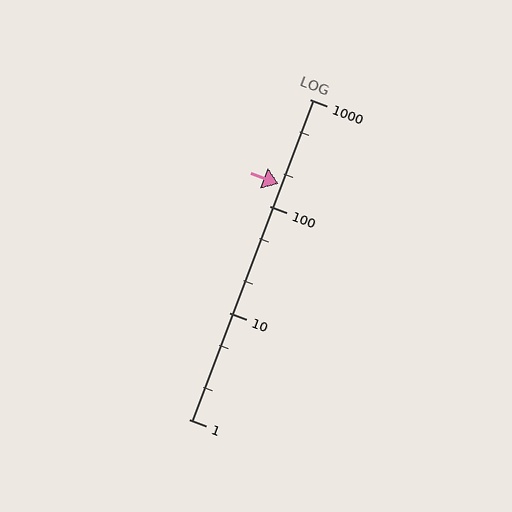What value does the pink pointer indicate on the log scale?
The pointer indicates approximately 160.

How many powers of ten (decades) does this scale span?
The scale spans 3 decades, from 1 to 1000.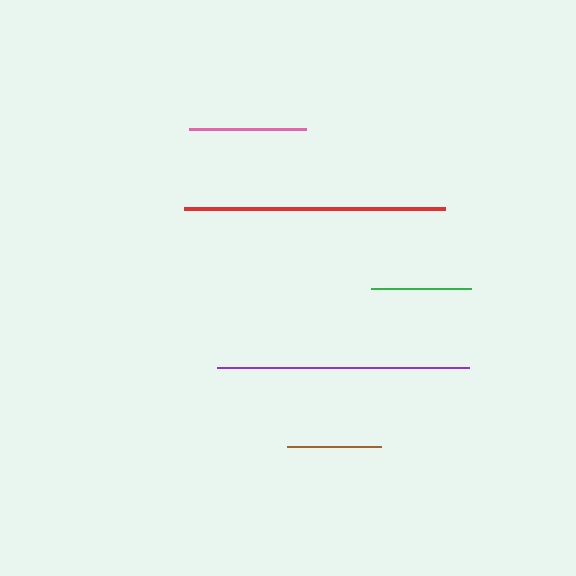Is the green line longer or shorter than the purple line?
The purple line is longer than the green line.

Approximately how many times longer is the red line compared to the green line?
The red line is approximately 2.6 times the length of the green line.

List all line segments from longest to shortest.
From longest to shortest: red, purple, pink, green, brown.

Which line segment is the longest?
The red line is the longest at approximately 261 pixels.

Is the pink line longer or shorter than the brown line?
The pink line is longer than the brown line.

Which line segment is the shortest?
The brown line is the shortest at approximately 95 pixels.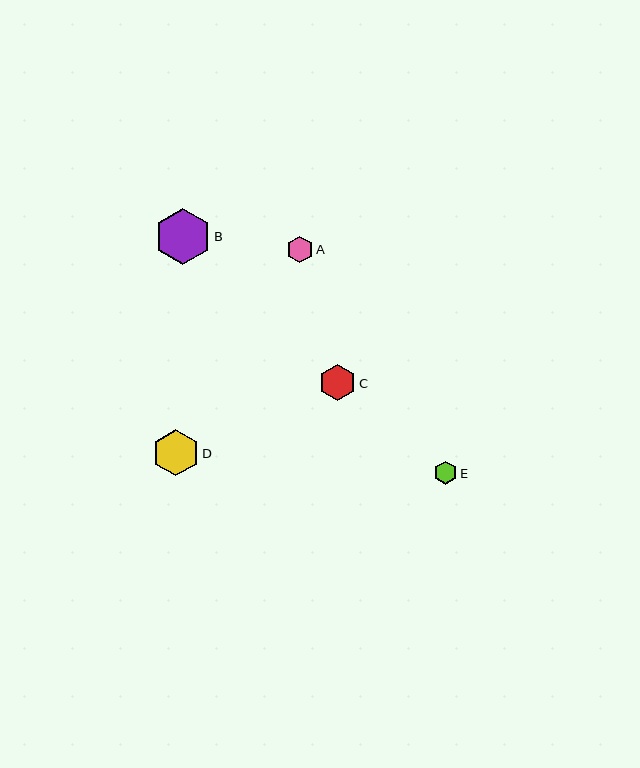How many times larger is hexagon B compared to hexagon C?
Hexagon B is approximately 1.6 times the size of hexagon C.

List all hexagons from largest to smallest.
From largest to smallest: B, D, C, A, E.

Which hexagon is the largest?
Hexagon B is the largest with a size of approximately 56 pixels.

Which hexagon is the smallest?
Hexagon E is the smallest with a size of approximately 23 pixels.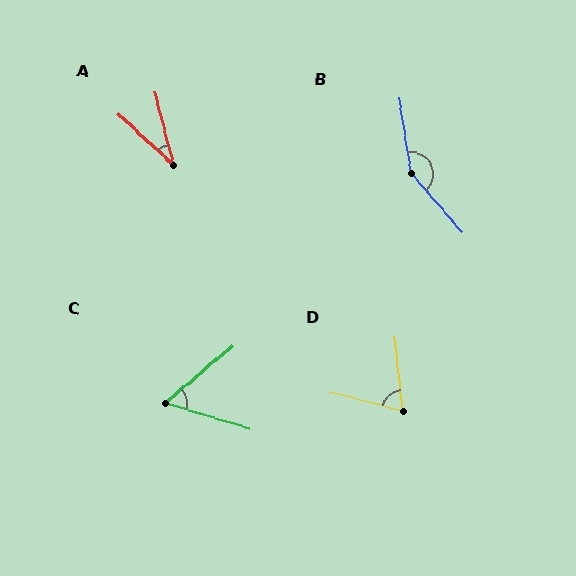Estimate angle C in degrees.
Approximately 57 degrees.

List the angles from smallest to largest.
A (32°), C (57°), D (70°), B (148°).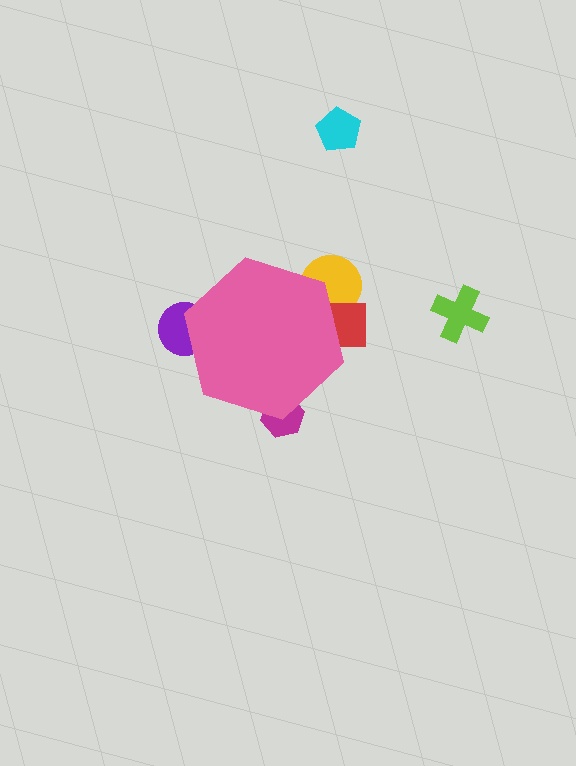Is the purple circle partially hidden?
Yes, the purple circle is partially hidden behind the pink hexagon.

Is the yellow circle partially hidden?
Yes, the yellow circle is partially hidden behind the pink hexagon.